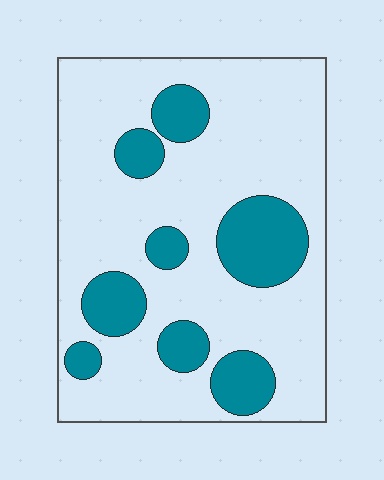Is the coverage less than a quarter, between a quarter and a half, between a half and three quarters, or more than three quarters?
Less than a quarter.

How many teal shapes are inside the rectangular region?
8.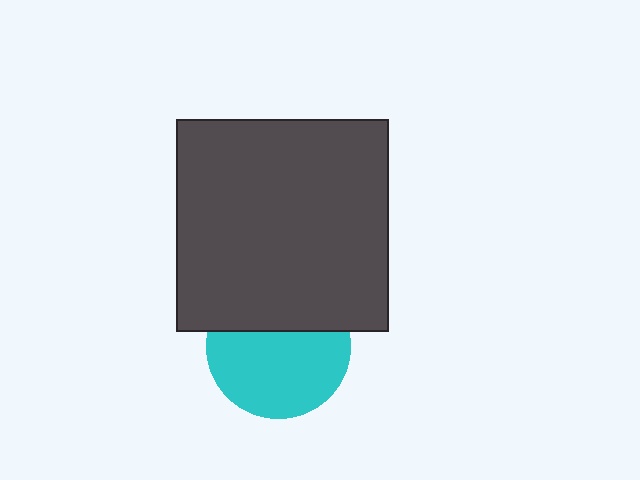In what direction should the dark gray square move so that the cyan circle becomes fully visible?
The dark gray square should move up. That is the shortest direction to clear the overlap and leave the cyan circle fully visible.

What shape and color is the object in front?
The object in front is a dark gray square.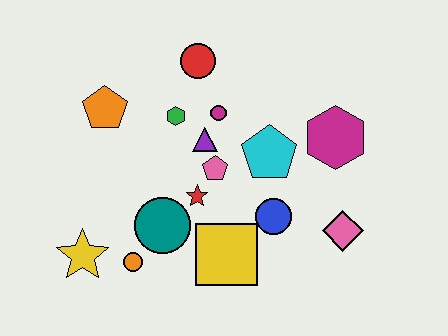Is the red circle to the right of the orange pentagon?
Yes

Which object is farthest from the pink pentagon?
The yellow star is farthest from the pink pentagon.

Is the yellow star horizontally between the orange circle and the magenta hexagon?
No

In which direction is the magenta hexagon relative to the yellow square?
The magenta hexagon is above the yellow square.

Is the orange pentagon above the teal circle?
Yes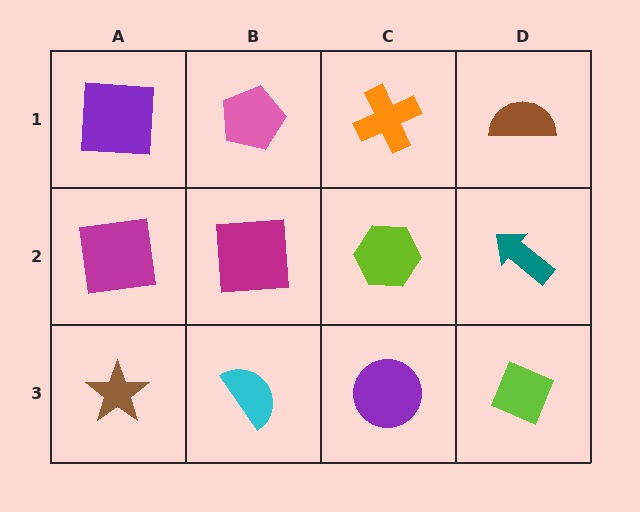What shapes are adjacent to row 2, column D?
A brown semicircle (row 1, column D), a lime diamond (row 3, column D), a lime hexagon (row 2, column C).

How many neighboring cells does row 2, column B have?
4.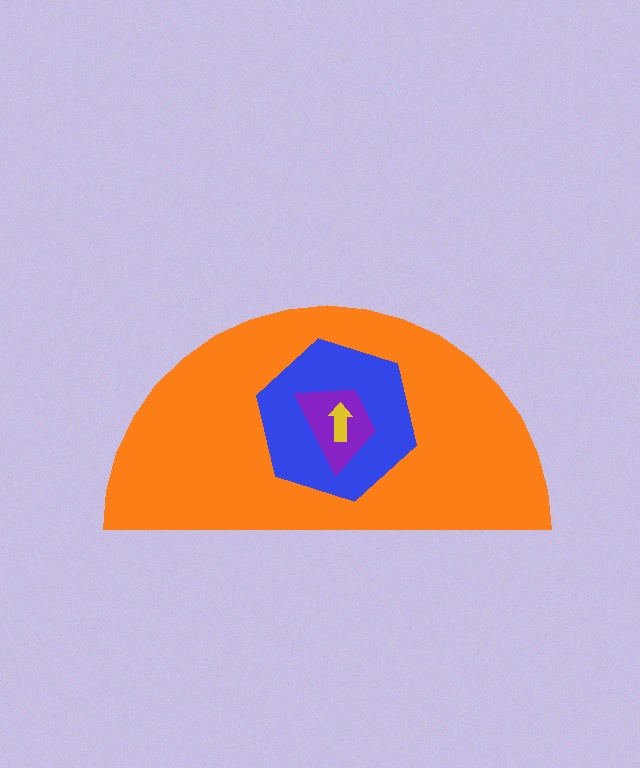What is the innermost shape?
The yellow arrow.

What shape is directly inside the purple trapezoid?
The yellow arrow.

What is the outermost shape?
The orange semicircle.